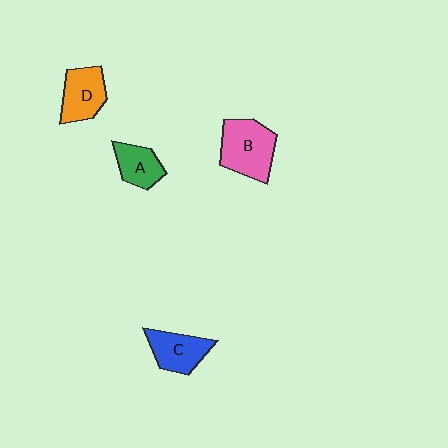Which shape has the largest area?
Shape B (pink).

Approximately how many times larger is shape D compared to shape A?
Approximately 1.2 times.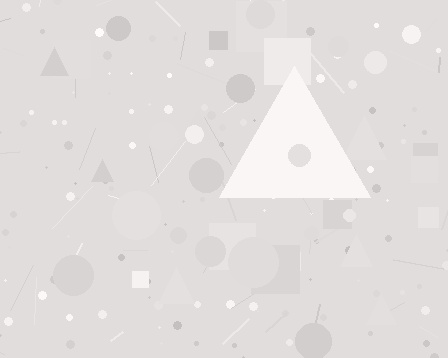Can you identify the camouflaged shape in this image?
The camouflaged shape is a triangle.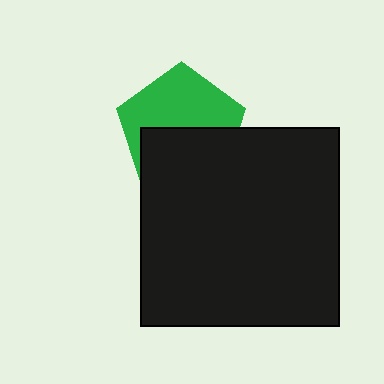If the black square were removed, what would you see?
You would see the complete green pentagon.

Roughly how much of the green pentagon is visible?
About half of it is visible (roughly 53%).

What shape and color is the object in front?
The object in front is a black square.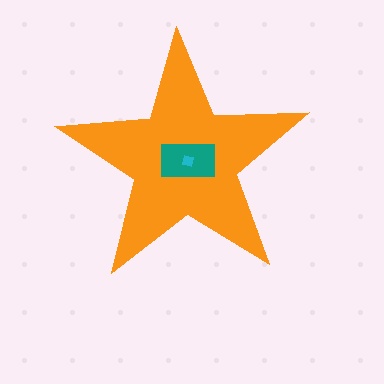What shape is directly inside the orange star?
The teal rectangle.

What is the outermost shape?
The orange star.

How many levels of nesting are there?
3.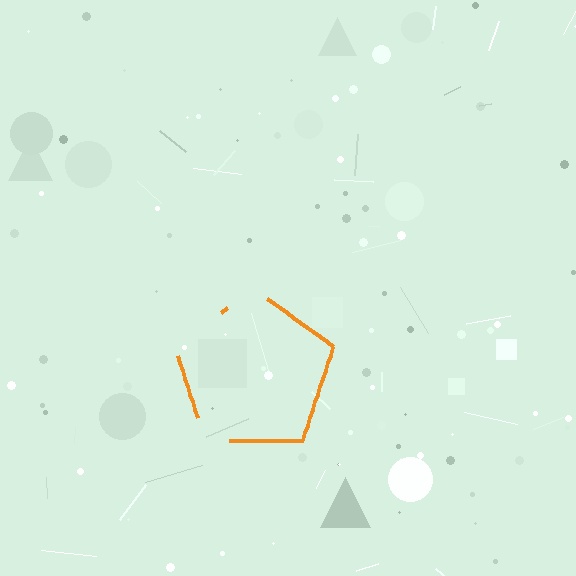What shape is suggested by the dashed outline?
The dashed outline suggests a pentagon.